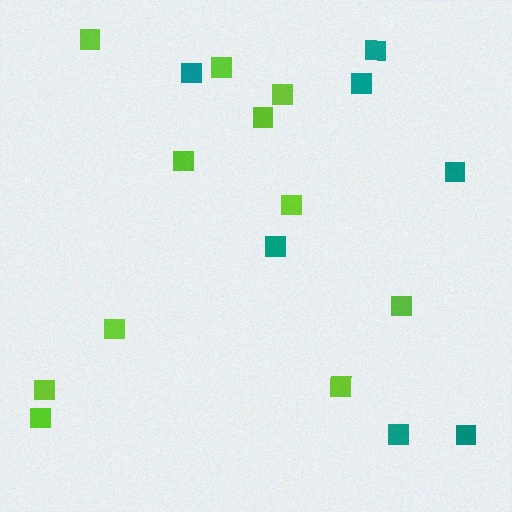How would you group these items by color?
There are 2 groups: one group of teal squares (7) and one group of lime squares (11).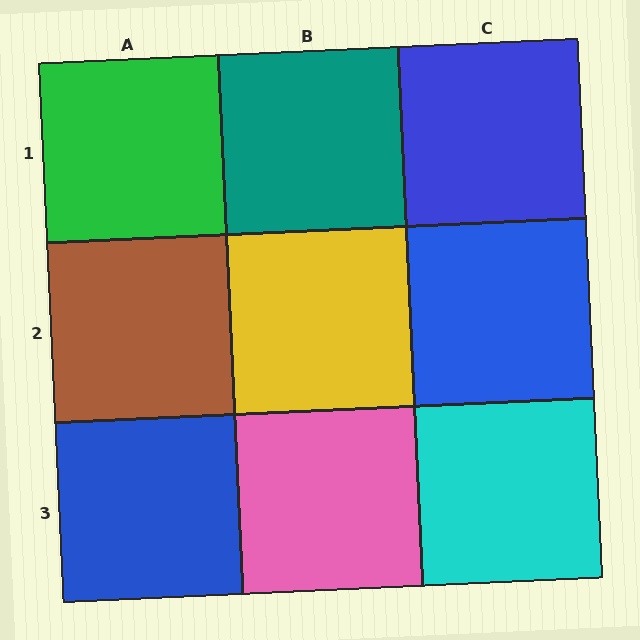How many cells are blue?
3 cells are blue.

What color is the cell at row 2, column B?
Yellow.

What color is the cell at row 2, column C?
Blue.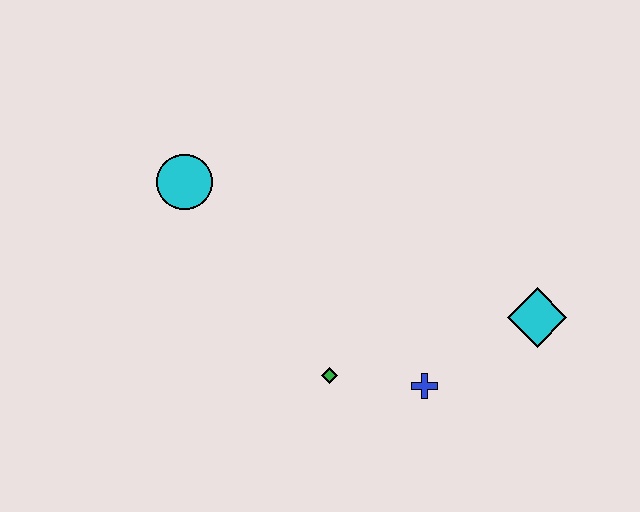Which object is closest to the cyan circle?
The green diamond is closest to the cyan circle.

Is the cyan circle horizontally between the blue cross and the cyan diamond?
No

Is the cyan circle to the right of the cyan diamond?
No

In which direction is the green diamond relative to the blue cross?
The green diamond is to the left of the blue cross.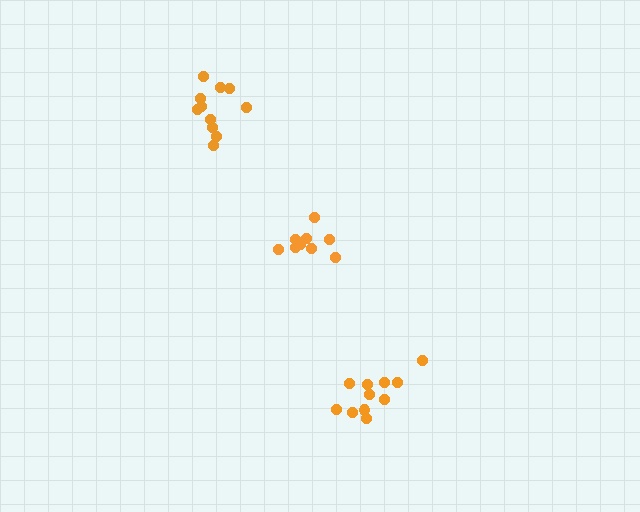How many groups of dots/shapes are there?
There are 3 groups.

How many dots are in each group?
Group 1: 11 dots, Group 2: 9 dots, Group 3: 11 dots (31 total).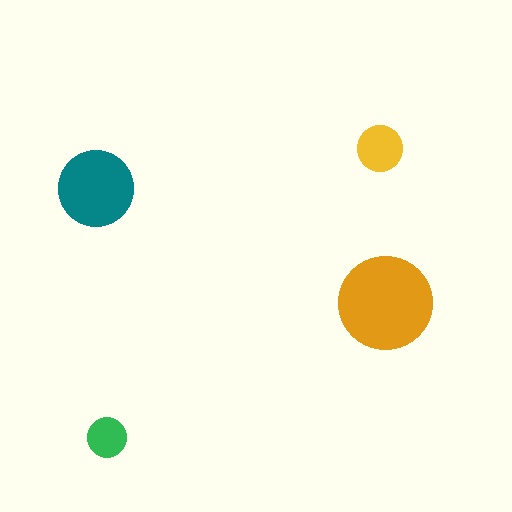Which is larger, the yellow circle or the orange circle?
The orange one.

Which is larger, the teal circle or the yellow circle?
The teal one.